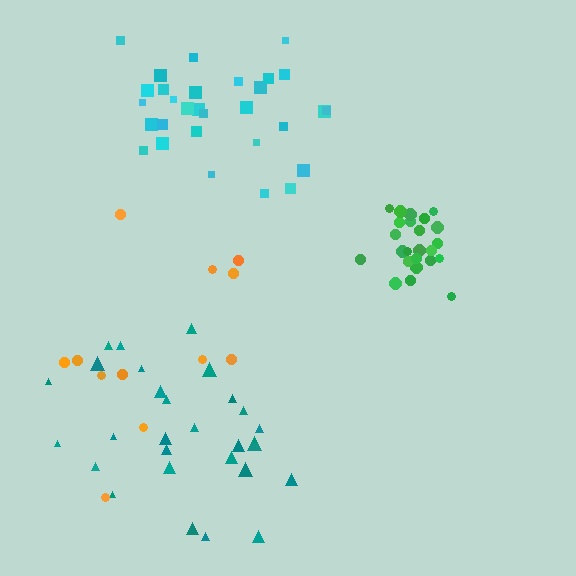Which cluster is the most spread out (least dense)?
Orange.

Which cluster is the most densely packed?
Green.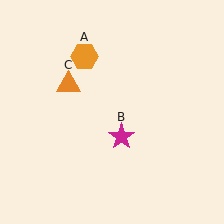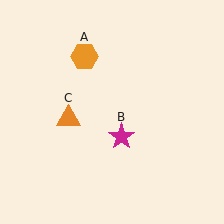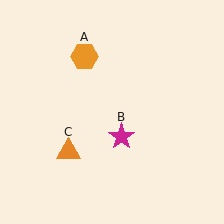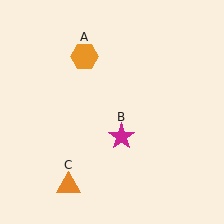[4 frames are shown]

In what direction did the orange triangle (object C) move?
The orange triangle (object C) moved down.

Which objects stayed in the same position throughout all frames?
Orange hexagon (object A) and magenta star (object B) remained stationary.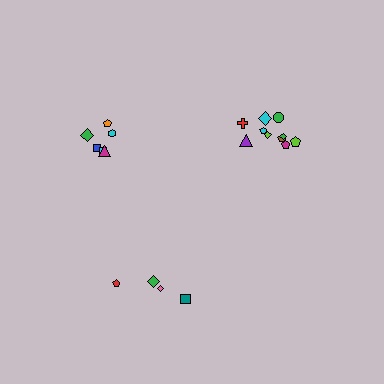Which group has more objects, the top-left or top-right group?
The top-right group.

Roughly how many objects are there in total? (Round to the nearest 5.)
Roughly 20 objects in total.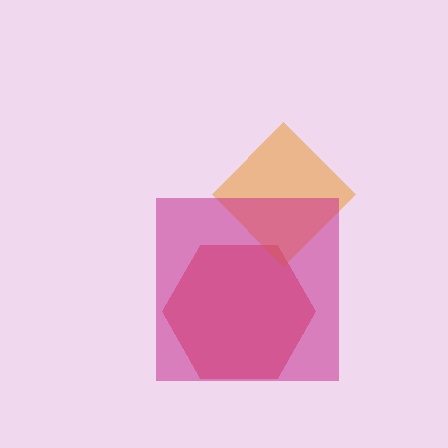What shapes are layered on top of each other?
The layered shapes are: a red hexagon, an orange diamond, a magenta square.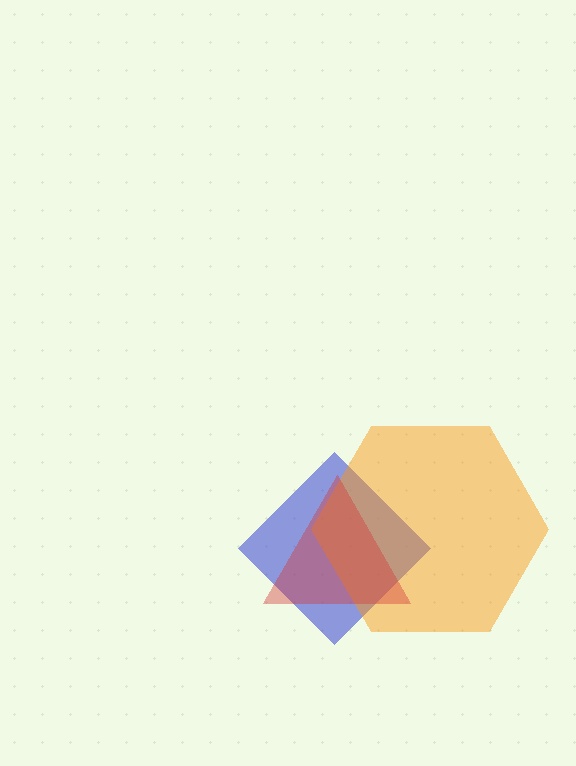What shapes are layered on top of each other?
The layered shapes are: a blue diamond, an orange hexagon, a red triangle.